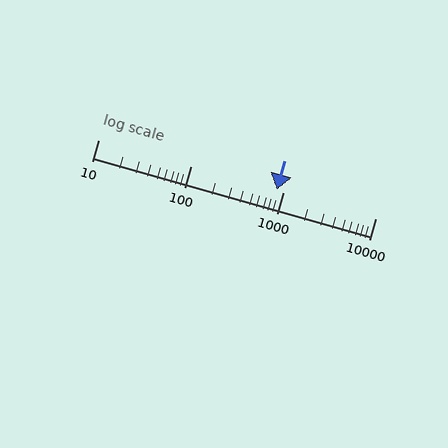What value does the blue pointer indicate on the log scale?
The pointer indicates approximately 860.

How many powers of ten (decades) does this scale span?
The scale spans 3 decades, from 10 to 10000.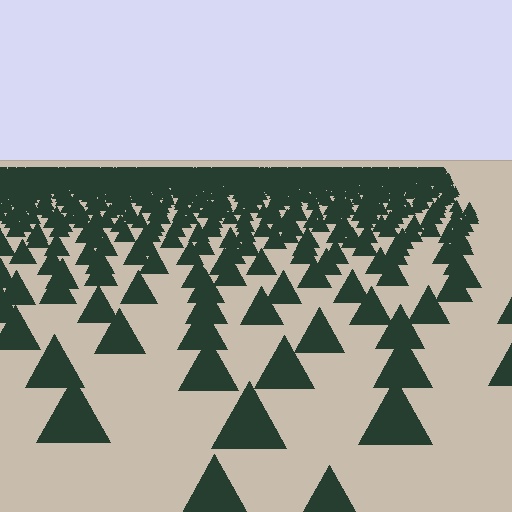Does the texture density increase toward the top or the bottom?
Density increases toward the top.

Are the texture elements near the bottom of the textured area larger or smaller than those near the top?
Larger. Near the bottom, elements are closer to the viewer and appear at a bigger on-screen size.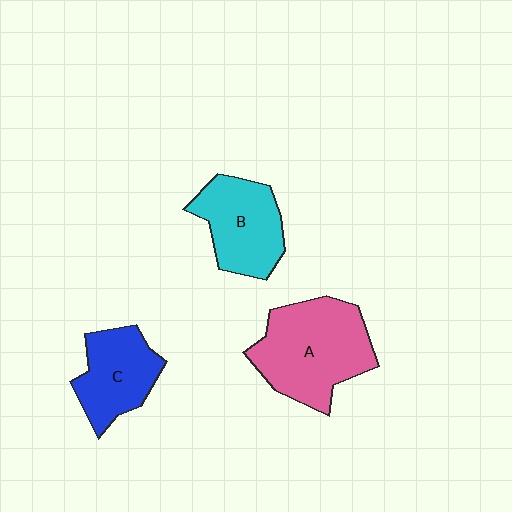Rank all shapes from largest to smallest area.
From largest to smallest: A (pink), B (cyan), C (blue).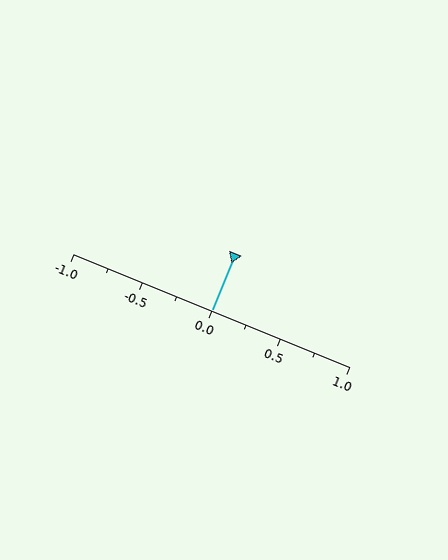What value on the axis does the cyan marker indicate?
The marker indicates approximately 0.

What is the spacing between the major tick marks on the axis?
The major ticks are spaced 0.5 apart.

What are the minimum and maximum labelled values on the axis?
The axis runs from -1.0 to 1.0.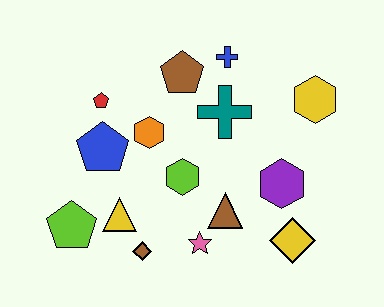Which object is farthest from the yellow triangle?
The yellow hexagon is farthest from the yellow triangle.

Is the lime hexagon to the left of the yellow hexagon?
Yes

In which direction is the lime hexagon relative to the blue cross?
The lime hexagon is below the blue cross.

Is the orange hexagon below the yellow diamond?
No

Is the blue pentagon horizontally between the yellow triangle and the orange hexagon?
No